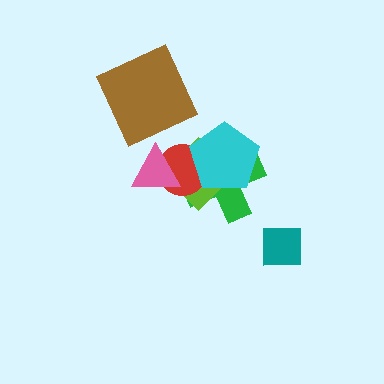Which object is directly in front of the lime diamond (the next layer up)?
The red circle is directly in front of the lime diamond.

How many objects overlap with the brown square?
0 objects overlap with the brown square.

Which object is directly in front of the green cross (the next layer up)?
The lime diamond is directly in front of the green cross.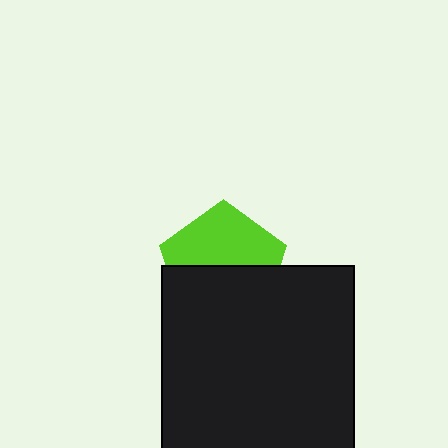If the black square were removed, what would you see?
You would see the complete lime pentagon.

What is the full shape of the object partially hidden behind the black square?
The partially hidden object is a lime pentagon.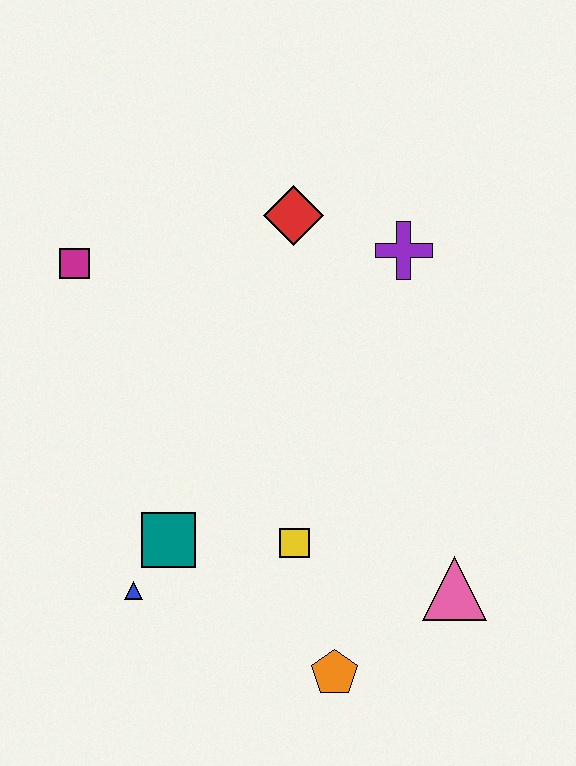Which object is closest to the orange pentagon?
The yellow square is closest to the orange pentagon.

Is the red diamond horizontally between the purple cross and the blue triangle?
Yes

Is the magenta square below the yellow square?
No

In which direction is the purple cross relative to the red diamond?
The purple cross is to the right of the red diamond.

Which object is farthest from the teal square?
The purple cross is farthest from the teal square.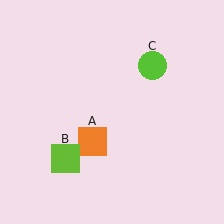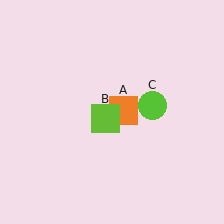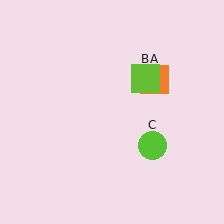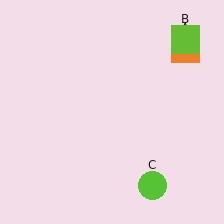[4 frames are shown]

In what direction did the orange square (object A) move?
The orange square (object A) moved up and to the right.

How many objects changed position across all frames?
3 objects changed position: orange square (object A), lime square (object B), lime circle (object C).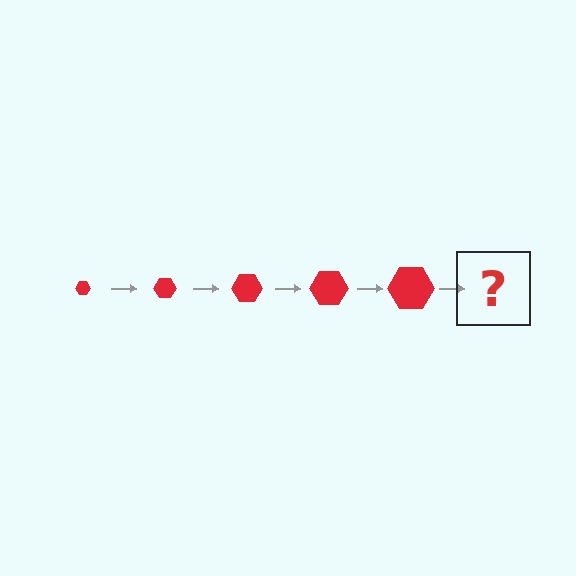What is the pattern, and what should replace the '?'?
The pattern is that the hexagon gets progressively larger each step. The '?' should be a red hexagon, larger than the previous one.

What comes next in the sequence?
The next element should be a red hexagon, larger than the previous one.